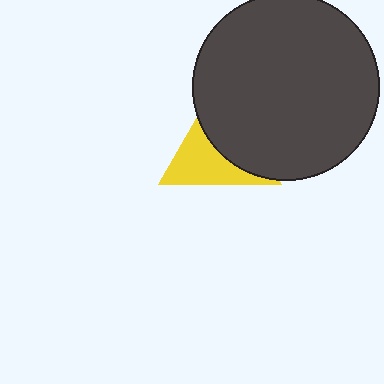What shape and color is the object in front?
The object in front is a dark gray circle.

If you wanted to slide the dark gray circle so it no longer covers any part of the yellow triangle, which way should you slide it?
Slide it toward the upper-right — that is the most direct way to separate the two shapes.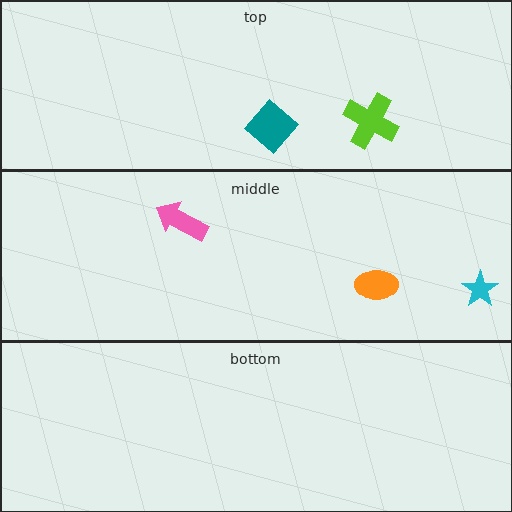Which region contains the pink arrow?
The middle region.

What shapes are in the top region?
The teal diamond, the lime cross.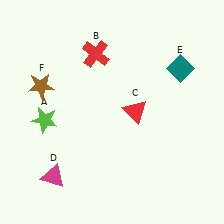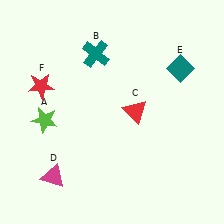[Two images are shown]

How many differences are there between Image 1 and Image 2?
There are 2 differences between the two images.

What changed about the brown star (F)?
In Image 1, F is brown. In Image 2, it changed to red.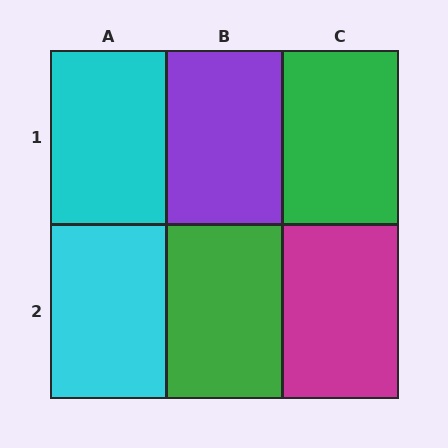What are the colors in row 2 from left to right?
Cyan, green, magenta.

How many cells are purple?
1 cell is purple.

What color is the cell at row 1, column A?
Cyan.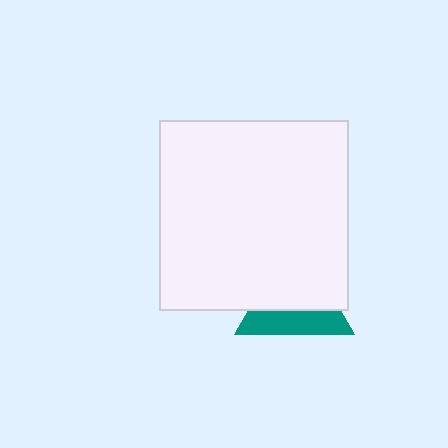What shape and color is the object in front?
The object in front is a white square.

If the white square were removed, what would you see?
You would see the complete teal triangle.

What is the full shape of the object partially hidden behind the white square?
The partially hidden object is a teal triangle.